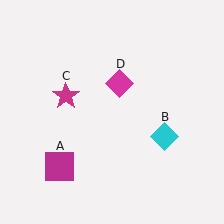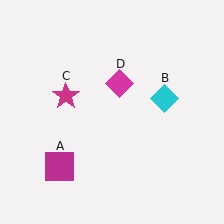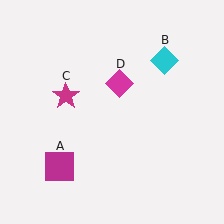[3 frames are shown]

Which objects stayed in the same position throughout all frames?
Magenta square (object A) and magenta star (object C) and magenta diamond (object D) remained stationary.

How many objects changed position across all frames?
1 object changed position: cyan diamond (object B).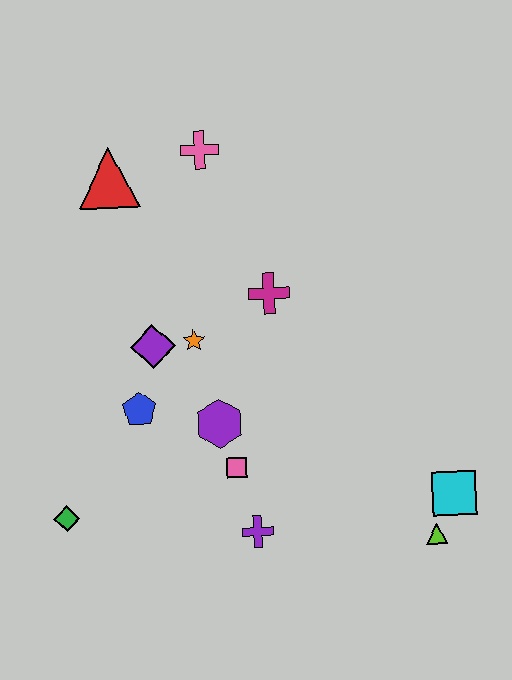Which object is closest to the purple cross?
The pink square is closest to the purple cross.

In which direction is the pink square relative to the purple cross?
The pink square is above the purple cross.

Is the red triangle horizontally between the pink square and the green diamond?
Yes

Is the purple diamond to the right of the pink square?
No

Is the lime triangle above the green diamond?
No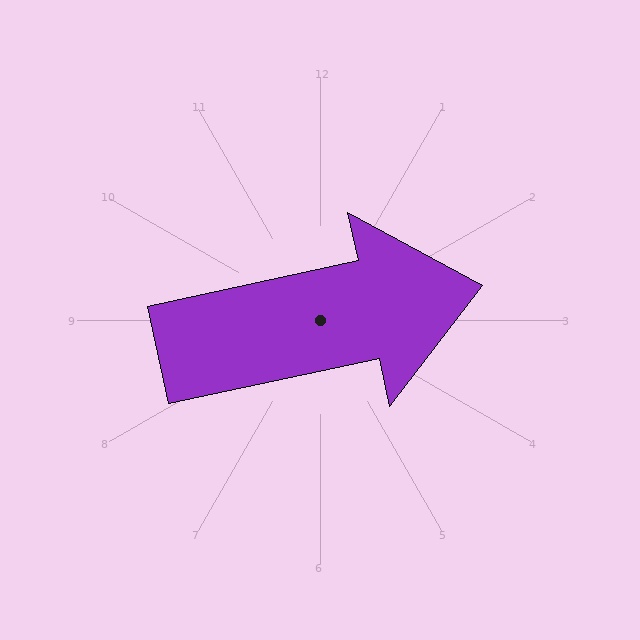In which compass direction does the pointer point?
East.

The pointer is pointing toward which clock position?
Roughly 3 o'clock.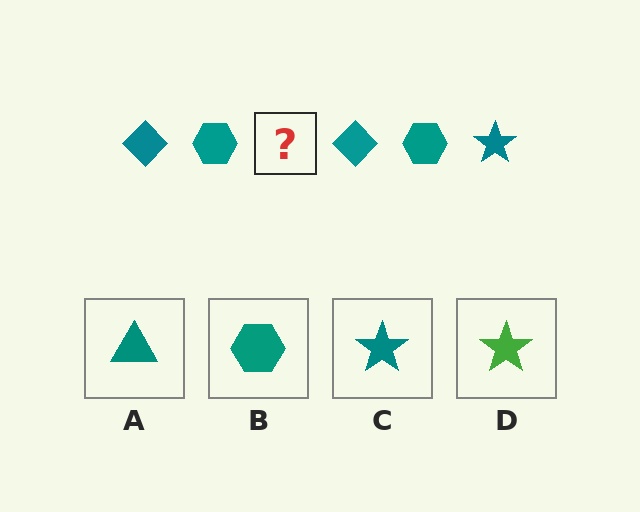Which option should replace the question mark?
Option C.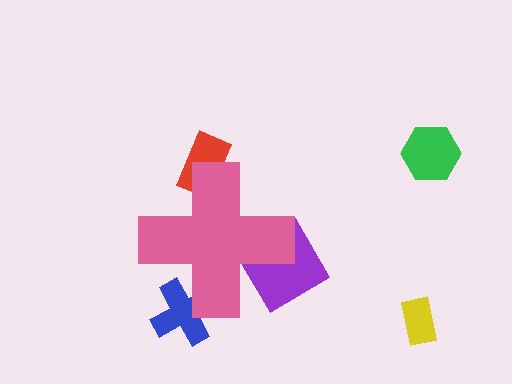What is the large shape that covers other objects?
A pink cross.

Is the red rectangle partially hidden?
Yes, the red rectangle is partially hidden behind the pink cross.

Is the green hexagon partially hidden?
No, the green hexagon is fully visible.